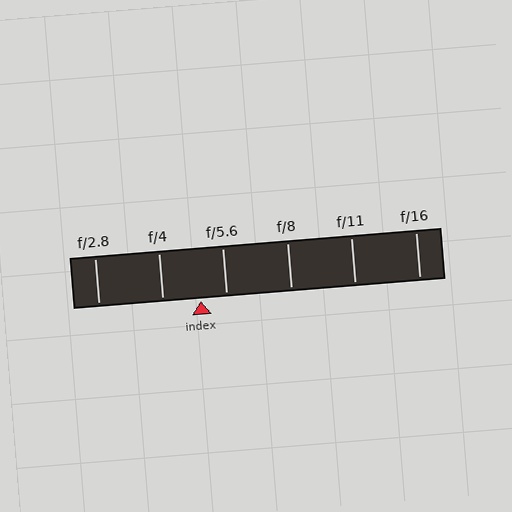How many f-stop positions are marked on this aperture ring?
There are 6 f-stop positions marked.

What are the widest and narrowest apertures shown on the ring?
The widest aperture shown is f/2.8 and the narrowest is f/16.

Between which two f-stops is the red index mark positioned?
The index mark is between f/4 and f/5.6.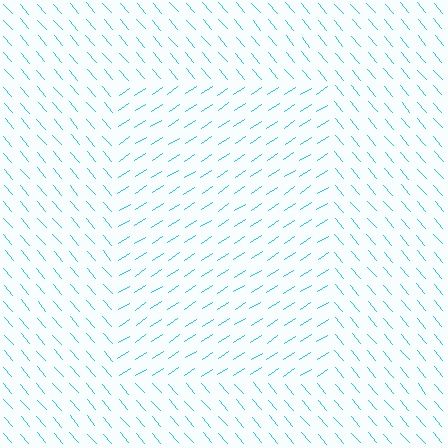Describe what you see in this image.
The image is filled with small cyan line segments. A rectangle region in the image has lines oriented differently from the surrounding lines, creating a visible texture boundary.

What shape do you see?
I see a rectangle.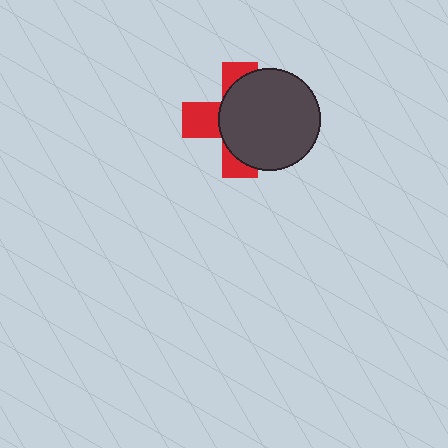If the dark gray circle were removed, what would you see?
You would see the complete red cross.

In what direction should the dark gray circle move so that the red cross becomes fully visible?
The dark gray circle should move right. That is the shortest direction to clear the overlap and leave the red cross fully visible.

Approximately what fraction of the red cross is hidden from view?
Roughly 62% of the red cross is hidden behind the dark gray circle.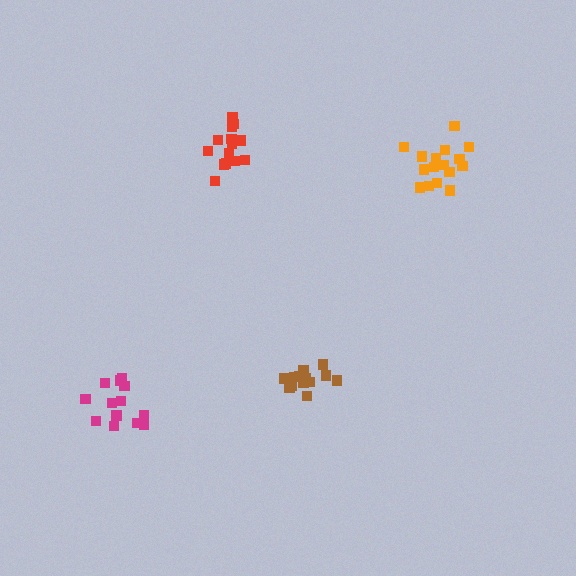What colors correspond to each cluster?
The clusters are colored: magenta, red, brown, orange.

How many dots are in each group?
Group 1: 13 dots, Group 2: 14 dots, Group 3: 14 dots, Group 4: 16 dots (57 total).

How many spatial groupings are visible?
There are 4 spatial groupings.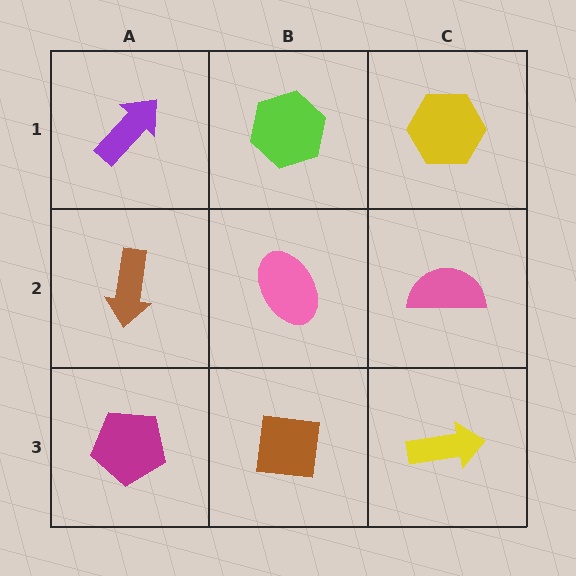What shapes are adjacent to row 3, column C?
A pink semicircle (row 2, column C), a brown square (row 3, column B).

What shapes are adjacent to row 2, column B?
A lime hexagon (row 1, column B), a brown square (row 3, column B), a brown arrow (row 2, column A), a pink semicircle (row 2, column C).